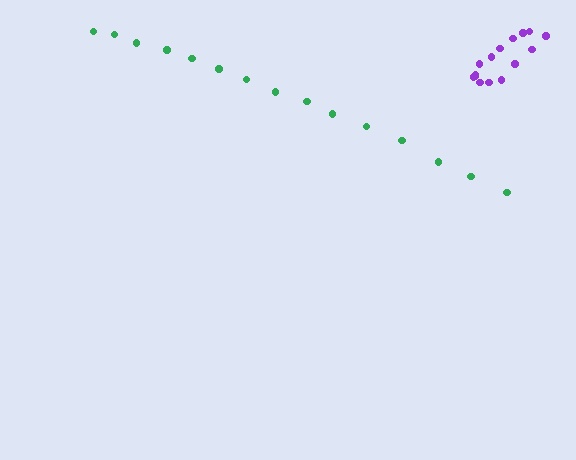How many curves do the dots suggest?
There are 2 distinct paths.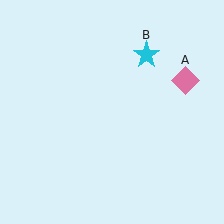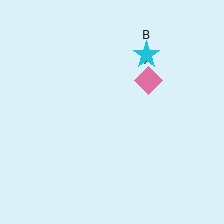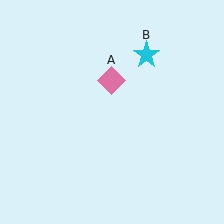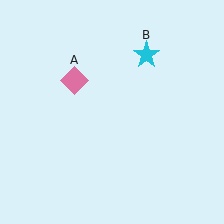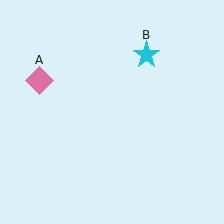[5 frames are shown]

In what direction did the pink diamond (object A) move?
The pink diamond (object A) moved left.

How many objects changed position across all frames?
1 object changed position: pink diamond (object A).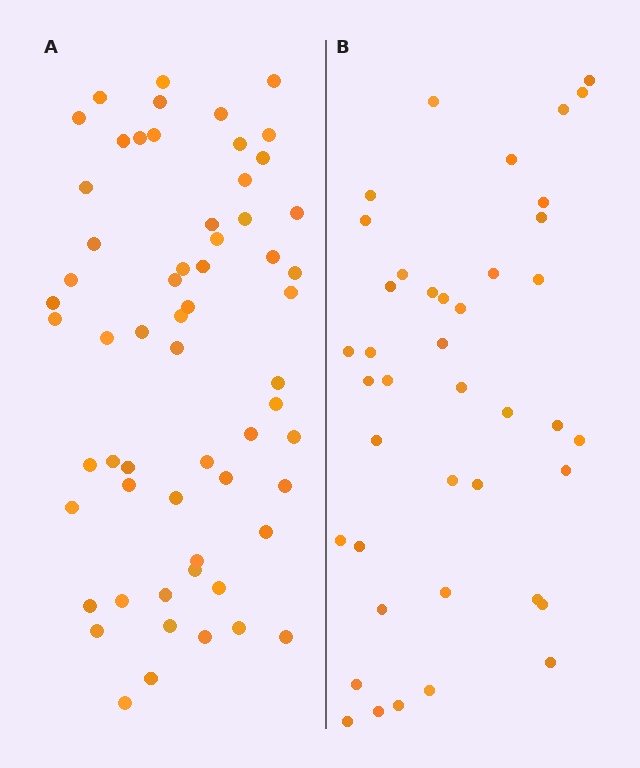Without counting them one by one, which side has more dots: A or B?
Region A (the left region) has more dots.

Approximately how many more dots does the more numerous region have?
Region A has approximately 20 more dots than region B.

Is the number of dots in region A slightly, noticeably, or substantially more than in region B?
Region A has substantially more. The ratio is roughly 1.5 to 1.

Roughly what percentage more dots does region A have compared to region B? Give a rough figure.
About 45% more.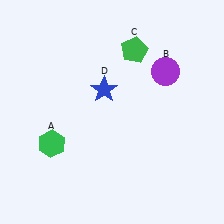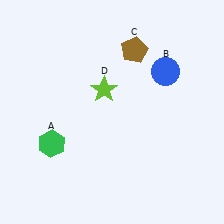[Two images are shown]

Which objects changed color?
B changed from purple to blue. C changed from green to brown. D changed from blue to lime.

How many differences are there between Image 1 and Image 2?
There are 3 differences between the two images.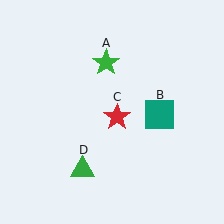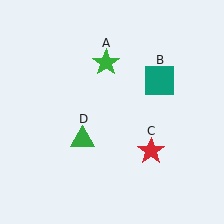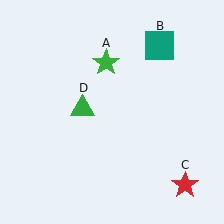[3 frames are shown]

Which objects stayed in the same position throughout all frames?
Green star (object A) remained stationary.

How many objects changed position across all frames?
3 objects changed position: teal square (object B), red star (object C), green triangle (object D).